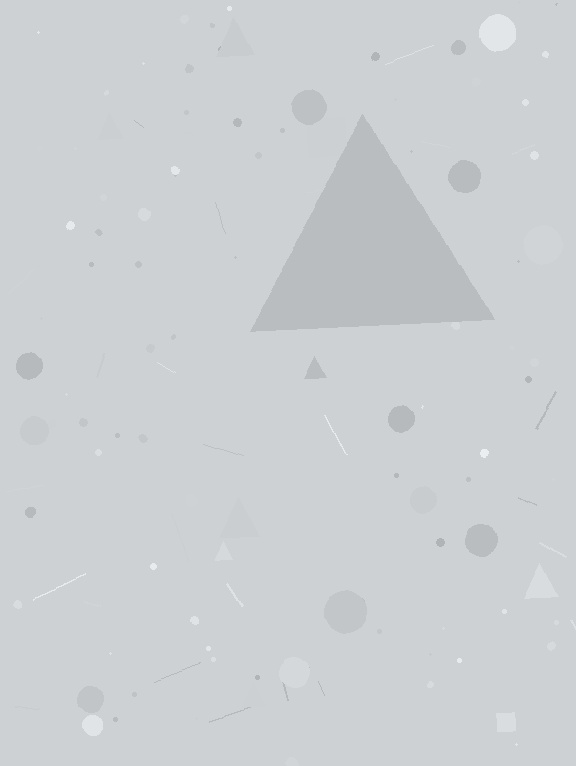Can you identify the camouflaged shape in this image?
The camouflaged shape is a triangle.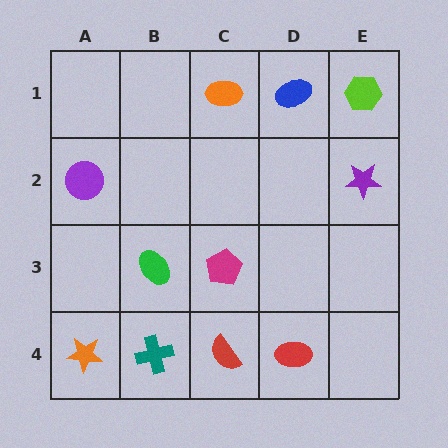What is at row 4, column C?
A red semicircle.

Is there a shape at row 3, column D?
No, that cell is empty.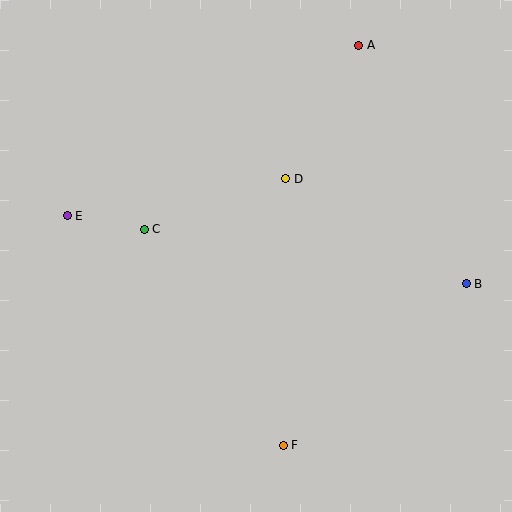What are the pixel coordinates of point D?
Point D is at (286, 179).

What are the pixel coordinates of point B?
Point B is at (466, 284).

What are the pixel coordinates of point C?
Point C is at (144, 229).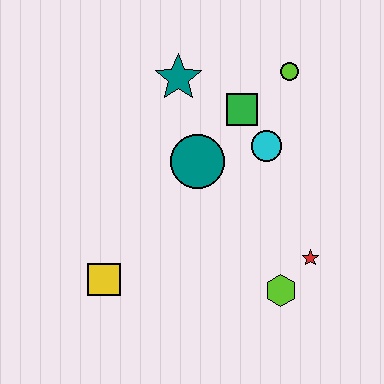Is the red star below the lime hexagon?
No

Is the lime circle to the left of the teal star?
No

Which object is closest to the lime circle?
The green square is closest to the lime circle.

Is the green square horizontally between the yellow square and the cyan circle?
Yes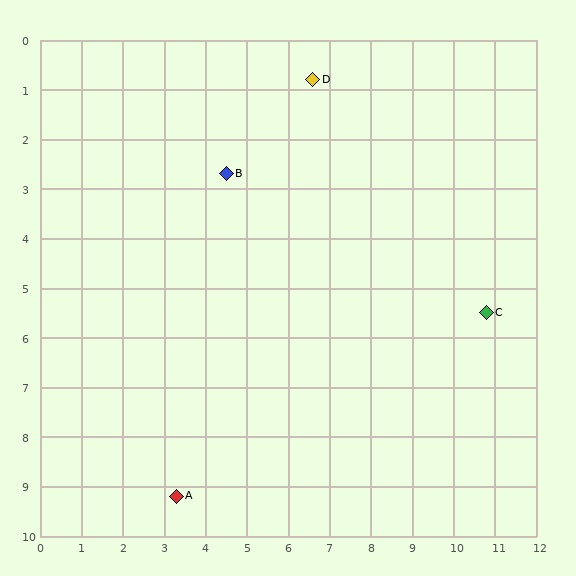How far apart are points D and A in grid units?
Points D and A are about 9.0 grid units apart.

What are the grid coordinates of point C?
Point C is at approximately (10.8, 5.5).